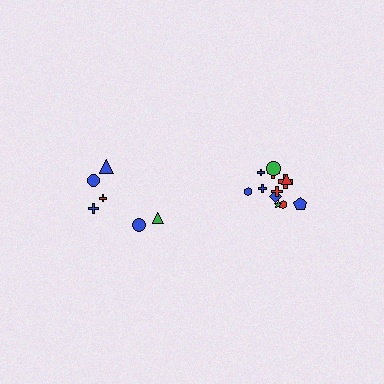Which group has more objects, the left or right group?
The right group.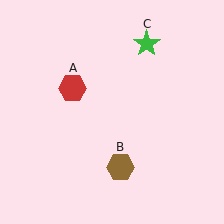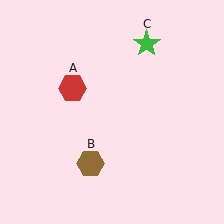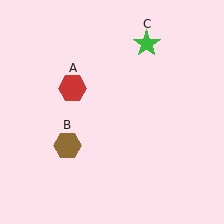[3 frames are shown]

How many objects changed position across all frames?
1 object changed position: brown hexagon (object B).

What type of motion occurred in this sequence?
The brown hexagon (object B) rotated clockwise around the center of the scene.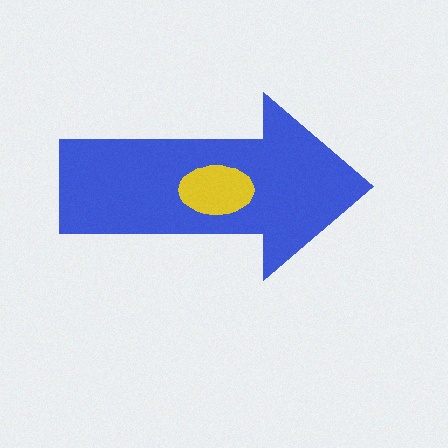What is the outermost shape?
The blue arrow.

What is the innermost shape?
The yellow ellipse.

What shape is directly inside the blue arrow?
The yellow ellipse.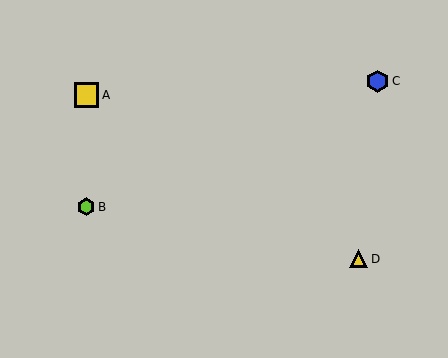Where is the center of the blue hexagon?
The center of the blue hexagon is at (377, 81).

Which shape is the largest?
The yellow square (labeled A) is the largest.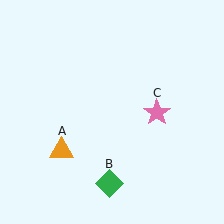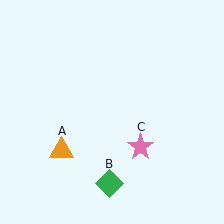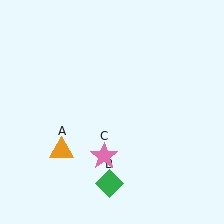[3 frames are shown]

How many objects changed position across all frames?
1 object changed position: pink star (object C).